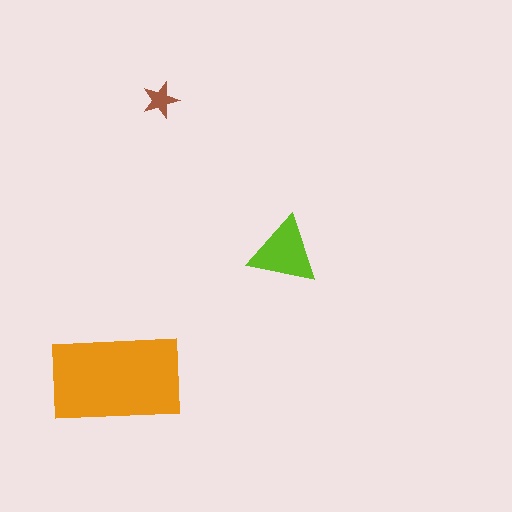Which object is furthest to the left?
The orange rectangle is leftmost.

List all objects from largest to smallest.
The orange rectangle, the lime triangle, the brown star.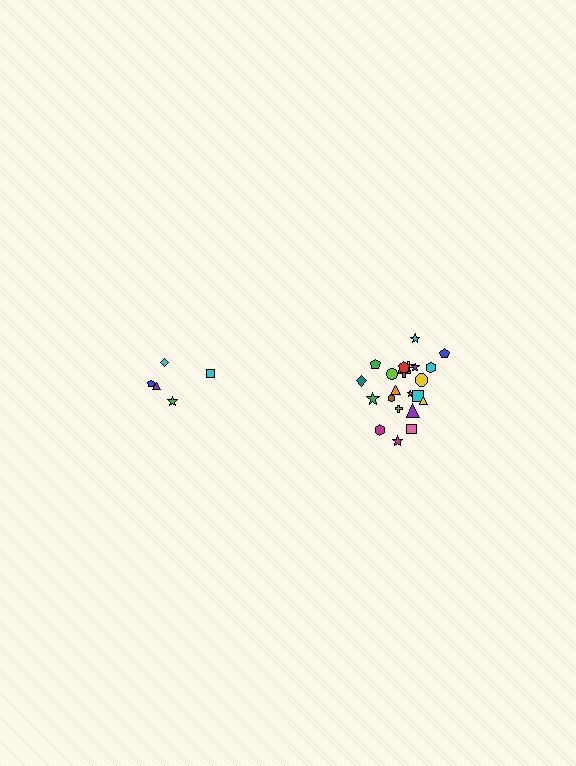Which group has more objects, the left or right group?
The right group.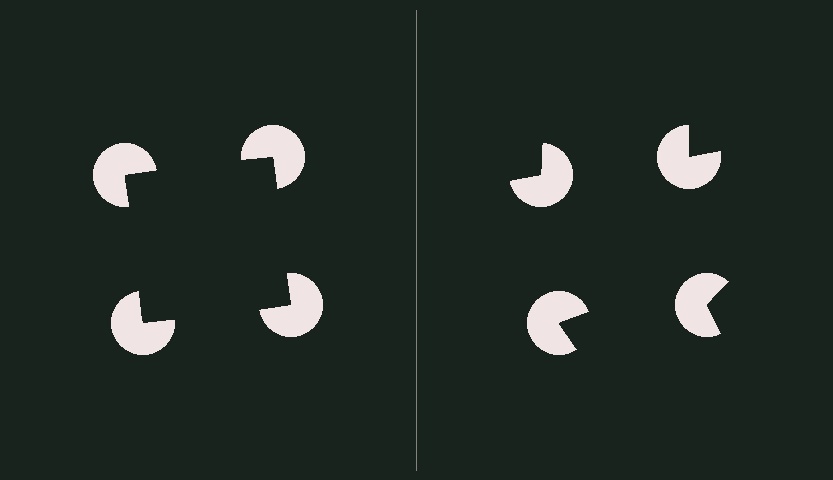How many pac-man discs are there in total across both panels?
8 — 4 on each side.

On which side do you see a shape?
An illusory square appears on the left side. On the right side the wedge cuts are rotated, so no coherent shape forms.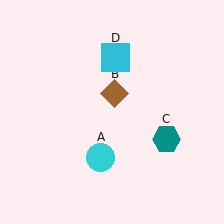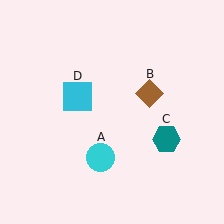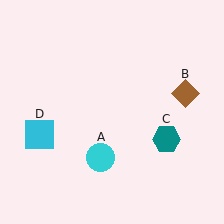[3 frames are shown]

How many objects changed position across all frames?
2 objects changed position: brown diamond (object B), cyan square (object D).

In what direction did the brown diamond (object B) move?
The brown diamond (object B) moved right.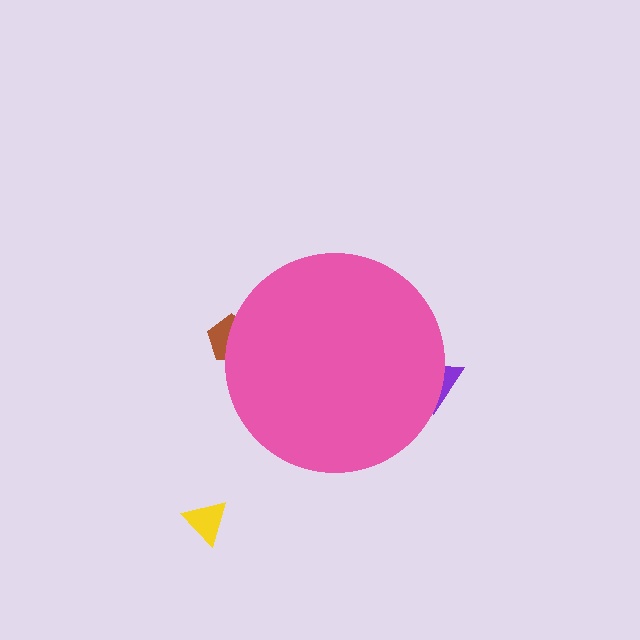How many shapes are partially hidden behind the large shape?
2 shapes are partially hidden.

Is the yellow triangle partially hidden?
No, the yellow triangle is fully visible.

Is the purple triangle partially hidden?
Yes, the purple triangle is partially hidden behind the pink circle.